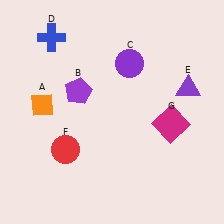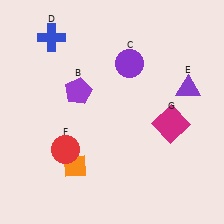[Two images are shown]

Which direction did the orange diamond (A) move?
The orange diamond (A) moved down.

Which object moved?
The orange diamond (A) moved down.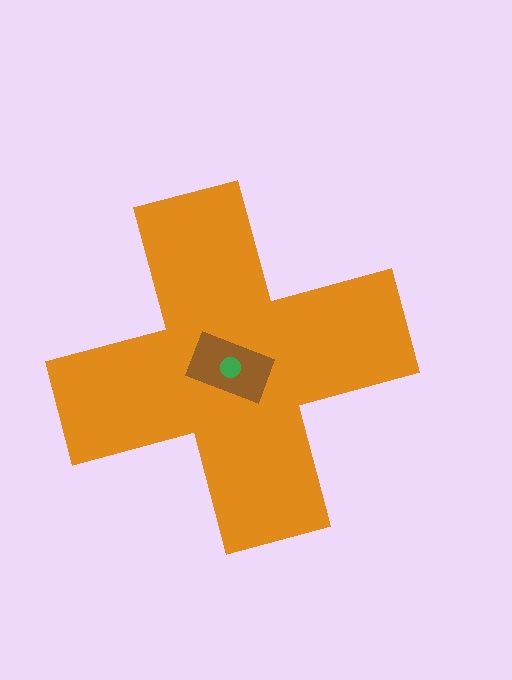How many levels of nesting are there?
3.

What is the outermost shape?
The orange cross.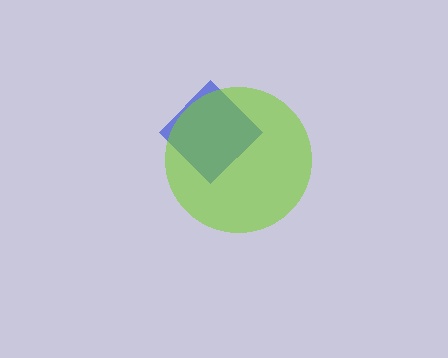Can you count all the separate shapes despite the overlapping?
Yes, there are 2 separate shapes.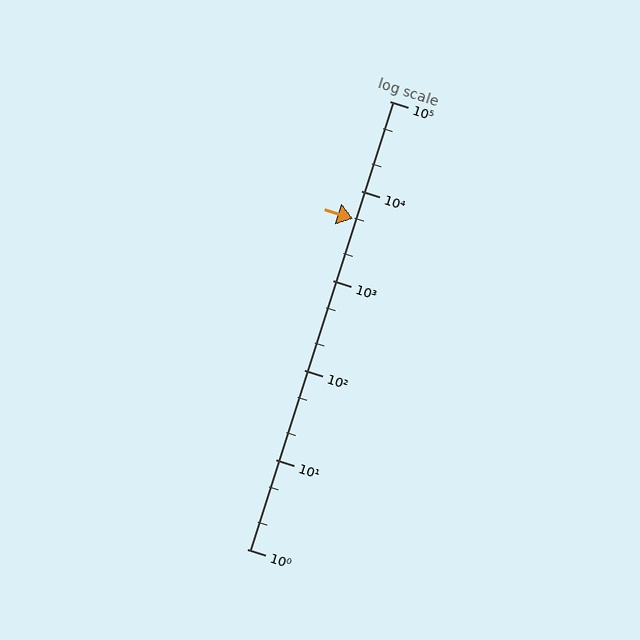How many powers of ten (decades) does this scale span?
The scale spans 5 decades, from 1 to 100000.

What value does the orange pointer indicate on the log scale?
The pointer indicates approximately 4800.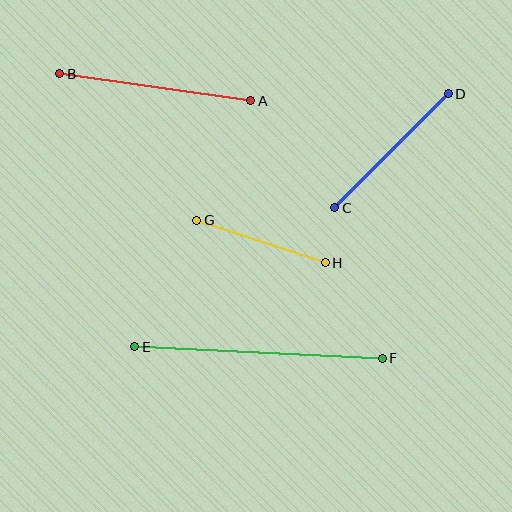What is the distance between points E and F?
The distance is approximately 248 pixels.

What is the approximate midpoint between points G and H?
The midpoint is at approximately (261, 241) pixels.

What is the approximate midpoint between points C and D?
The midpoint is at approximately (391, 151) pixels.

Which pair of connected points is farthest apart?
Points E and F are farthest apart.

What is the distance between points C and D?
The distance is approximately 161 pixels.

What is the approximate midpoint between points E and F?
The midpoint is at approximately (259, 352) pixels.